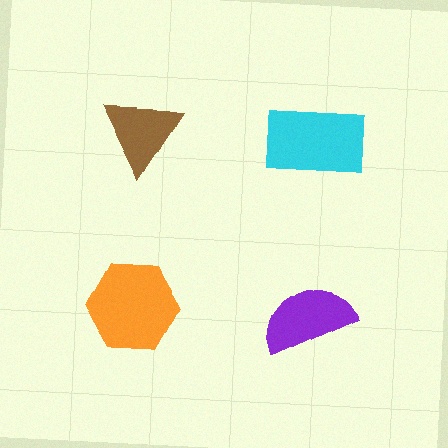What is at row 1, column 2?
A cyan rectangle.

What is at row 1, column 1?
A brown triangle.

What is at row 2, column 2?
A purple semicircle.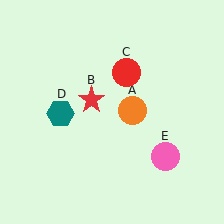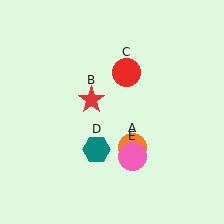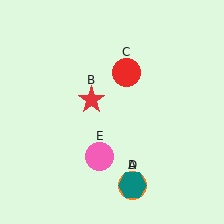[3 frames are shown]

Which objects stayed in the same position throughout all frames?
Red star (object B) and red circle (object C) remained stationary.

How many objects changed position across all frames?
3 objects changed position: orange circle (object A), teal hexagon (object D), pink circle (object E).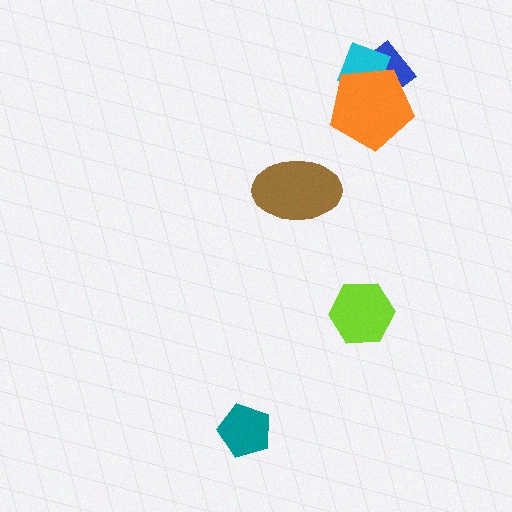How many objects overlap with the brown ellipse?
0 objects overlap with the brown ellipse.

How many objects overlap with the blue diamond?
2 objects overlap with the blue diamond.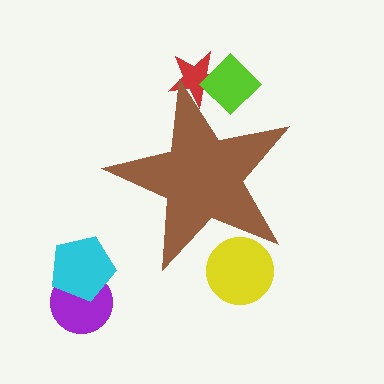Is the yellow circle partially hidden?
Yes, the yellow circle is partially hidden behind the brown star.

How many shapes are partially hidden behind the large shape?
3 shapes are partially hidden.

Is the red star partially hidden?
Yes, the red star is partially hidden behind the brown star.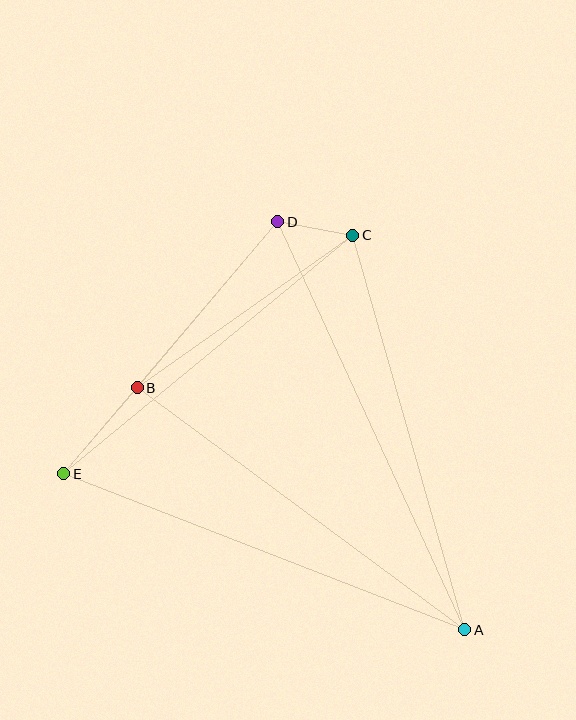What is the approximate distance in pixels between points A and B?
The distance between A and B is approximately 407 pixels.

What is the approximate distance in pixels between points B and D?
The distance between B and D is approximately 217 pixels.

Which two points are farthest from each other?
Points A and D are farthest from each other.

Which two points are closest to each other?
Points C and D are closest to each other.